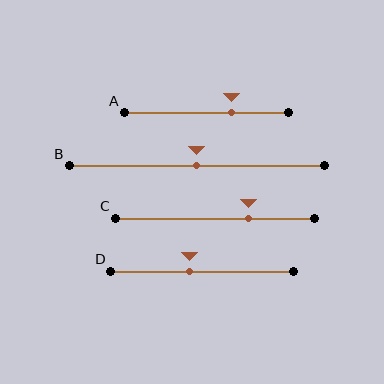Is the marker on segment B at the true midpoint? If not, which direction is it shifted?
Yes, the marker on segment B is at the true midpoint.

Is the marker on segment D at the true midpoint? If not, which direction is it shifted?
No, the marker on segment D is shifted to the left by about 7% of the segment length.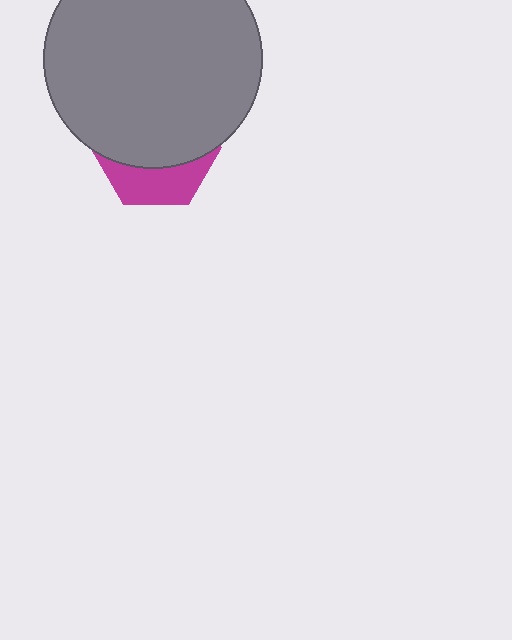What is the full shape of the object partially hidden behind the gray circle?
The partially hidden object is a magenta hexagon.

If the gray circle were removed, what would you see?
You would see the complete magenta hexagon.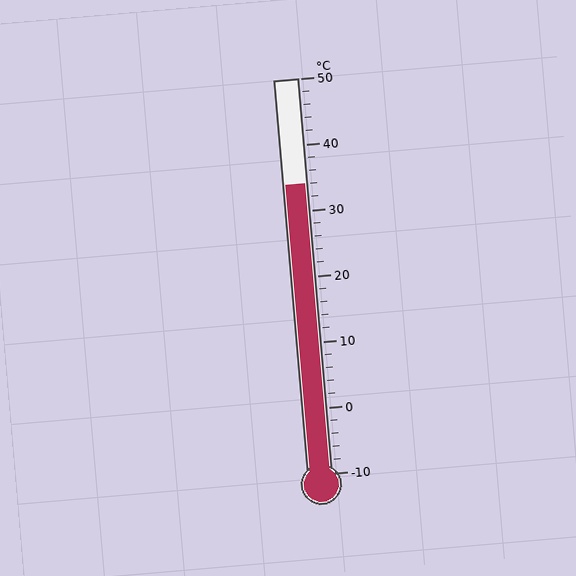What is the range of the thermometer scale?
The thermometer scale ranges from -10°C to 50°C.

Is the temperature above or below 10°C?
The temperature is above 10°C.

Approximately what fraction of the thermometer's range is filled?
The thermometer is filled to approximately 75% of its range.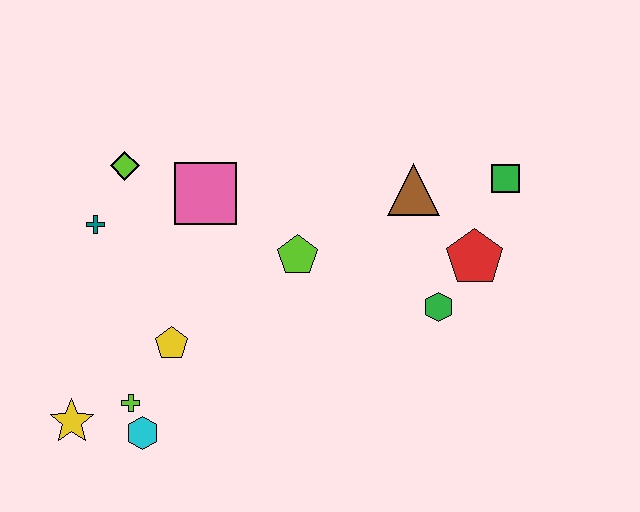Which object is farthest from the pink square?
The green square is farthest from the pink square.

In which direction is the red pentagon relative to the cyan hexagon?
The red pentagon is to the right of the cyan hexagon.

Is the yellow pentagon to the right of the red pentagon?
No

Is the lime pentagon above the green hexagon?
Yes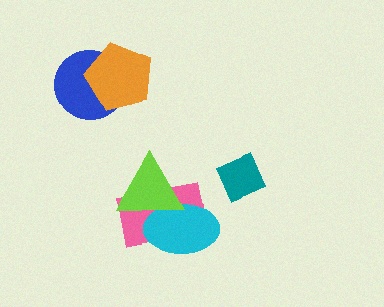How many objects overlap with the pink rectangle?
2 objects overlap with the pink rectangle.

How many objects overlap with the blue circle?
1 object overlaps with the blue circle.